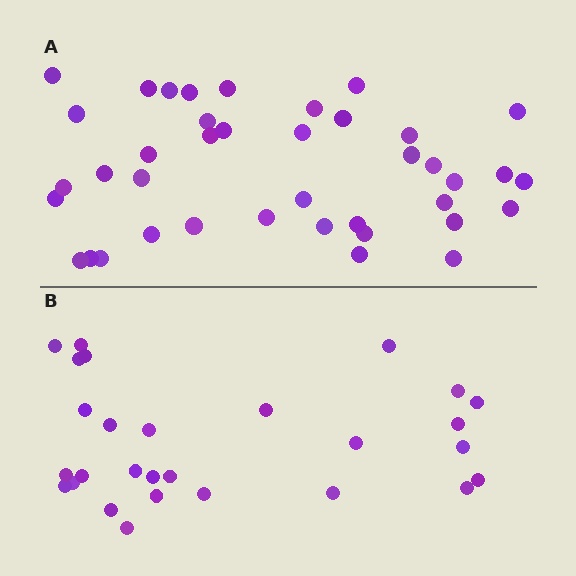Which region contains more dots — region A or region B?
Region A (the top region) has more dots.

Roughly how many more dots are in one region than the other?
Region A has roughly 12 or so more dots than region B.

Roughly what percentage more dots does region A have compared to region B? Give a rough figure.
About 45% more.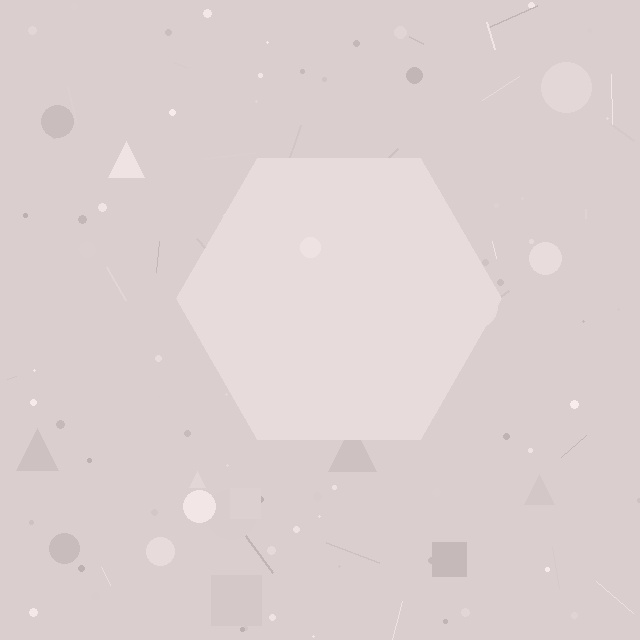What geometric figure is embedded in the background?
A hexagon is embedded in the background.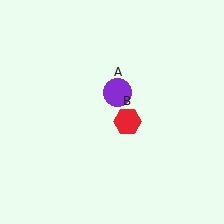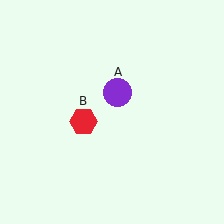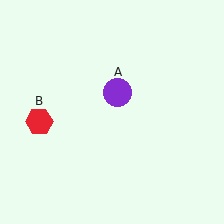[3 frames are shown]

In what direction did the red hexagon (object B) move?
The red hexagon (object B) moved left.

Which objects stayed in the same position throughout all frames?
Purple circle (object A) remained stationary.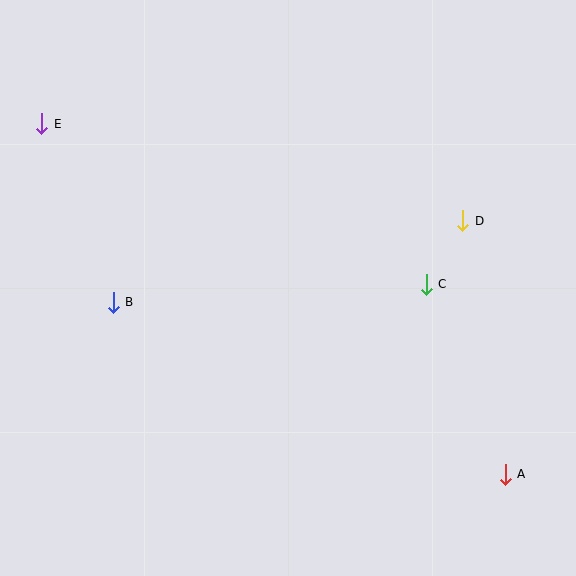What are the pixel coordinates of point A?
Point A is at (505, 474).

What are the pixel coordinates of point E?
Point E is at (42, 124).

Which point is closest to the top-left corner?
Point E is closest to the top-left corner.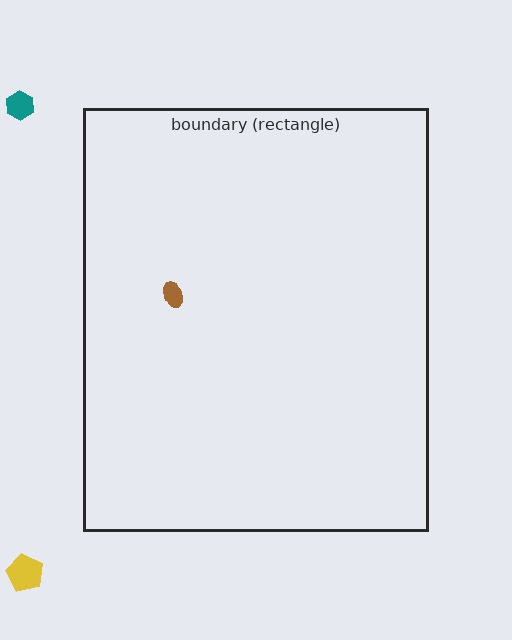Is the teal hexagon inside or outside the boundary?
Outside.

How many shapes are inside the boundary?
1 inside, 2 outside.